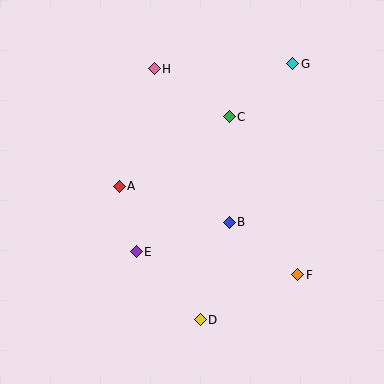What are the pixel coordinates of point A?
Point A is at (119, 186).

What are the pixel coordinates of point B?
Point B is at (229, 222).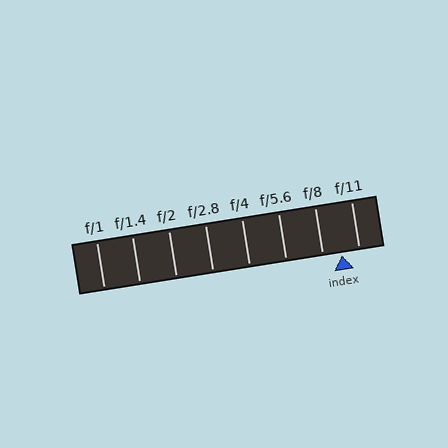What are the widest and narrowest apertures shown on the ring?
The widest aperture shown is f/1 and the narrowest is f/11.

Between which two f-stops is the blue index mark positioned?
The index mark is between f/8 and f/11.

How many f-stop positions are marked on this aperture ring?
There are 8 f-stop positions marked.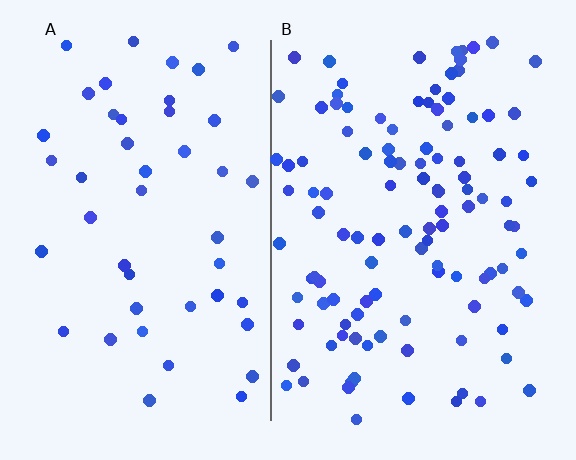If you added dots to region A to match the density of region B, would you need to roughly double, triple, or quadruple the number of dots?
Approximately triple.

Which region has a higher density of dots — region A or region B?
B (the right).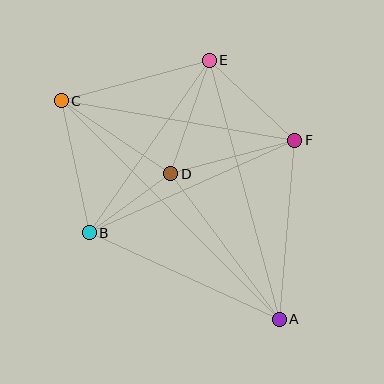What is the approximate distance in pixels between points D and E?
The distance between D and E is approximately 120 pixels.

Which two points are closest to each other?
Points B and D are closest to each other.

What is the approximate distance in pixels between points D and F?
The distance between D and F is approximately 129 pixels.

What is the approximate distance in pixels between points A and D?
The distance between A and D is approximately 182 pixels.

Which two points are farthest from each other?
Points A and C are farthest from each other.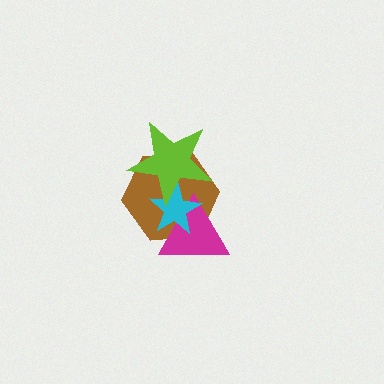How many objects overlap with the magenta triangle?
3 objects overlap with the magenta triangle.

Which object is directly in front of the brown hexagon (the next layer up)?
The magenta triangle is directly in front of the brown hexagon.